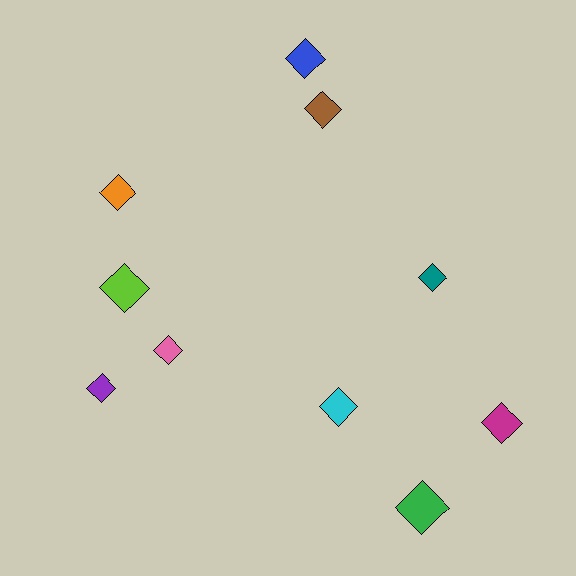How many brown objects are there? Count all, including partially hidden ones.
There is 1 brown object.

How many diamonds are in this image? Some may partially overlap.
There are 10 diamonds.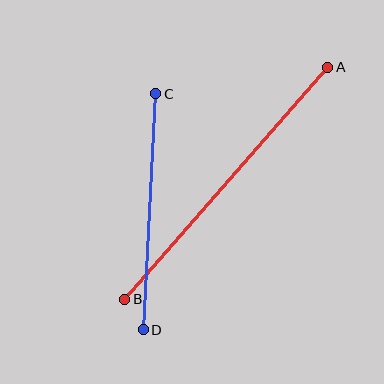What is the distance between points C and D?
The distance is approximately 236 pixels.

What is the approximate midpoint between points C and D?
The midpoint is at approximately (150, 212) pixels.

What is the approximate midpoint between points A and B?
The midpoint is at approximately (226, 183) pixels.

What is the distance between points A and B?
The distance is approximately 308 pixels.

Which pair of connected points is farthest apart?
Points A and B are farthest apart.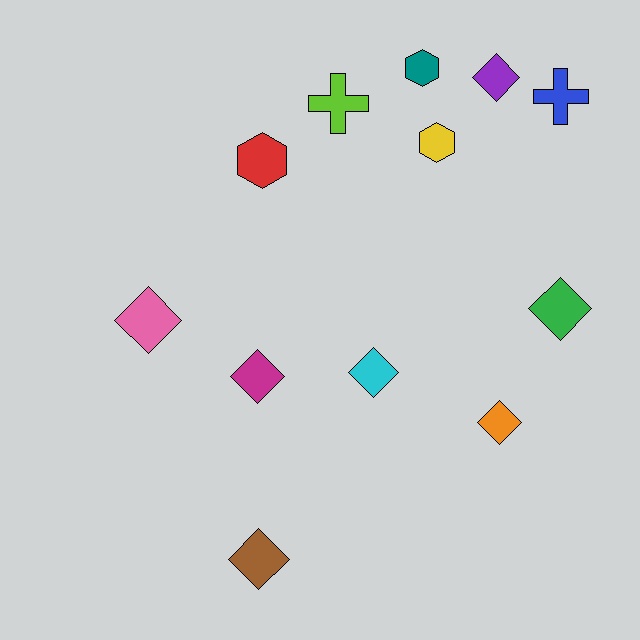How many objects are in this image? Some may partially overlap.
There are 12 objects.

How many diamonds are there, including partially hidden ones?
There are 7 diamonds.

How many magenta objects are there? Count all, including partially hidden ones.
There is 1 magenta object.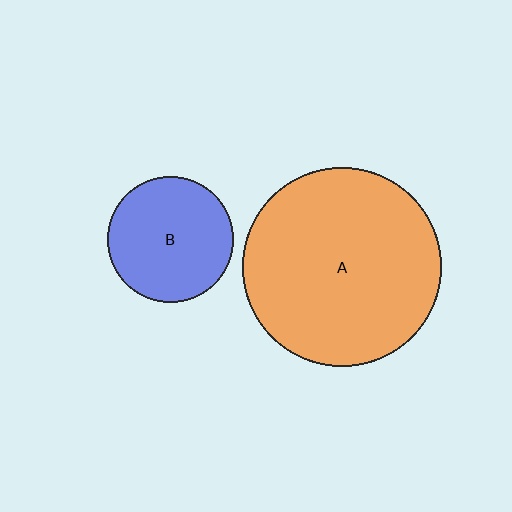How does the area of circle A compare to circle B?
Approximately 2.5 times.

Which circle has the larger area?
Circle A (orange).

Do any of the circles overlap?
No, none of the circles overlap.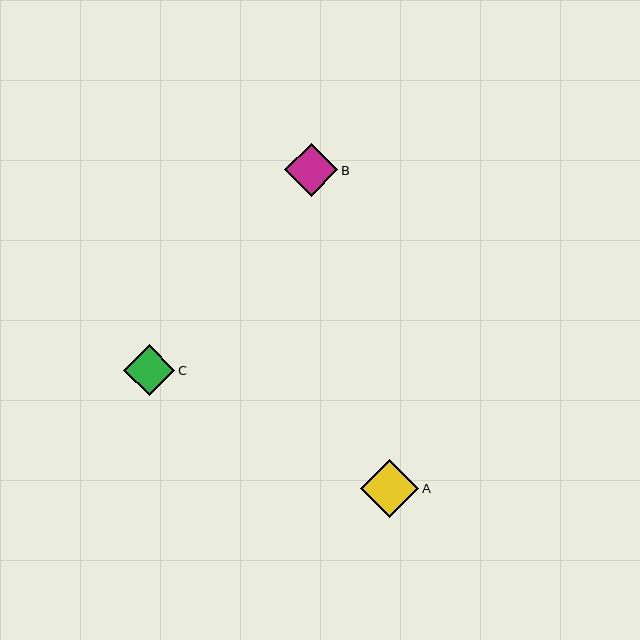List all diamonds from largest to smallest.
From largest to smallest: A, B, C.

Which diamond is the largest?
Diamond A is the largest with a size of approximately 58 pixels.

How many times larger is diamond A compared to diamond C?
Diamond A is approximately 1.1 times the size of diamond C.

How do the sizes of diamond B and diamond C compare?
Diamond B and diamond C are approximately the same size.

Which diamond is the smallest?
Diamond C is the smallest with a size of approximately 51 pixels.